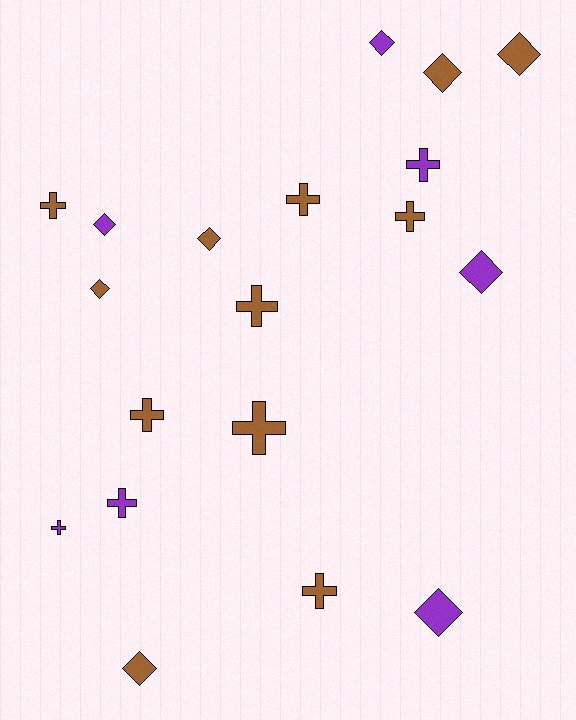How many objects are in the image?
There are 19 objects.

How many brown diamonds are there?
There are 5 brown diamonds.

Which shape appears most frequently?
Cross, with 10 objects.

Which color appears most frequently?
Brown, with 12 objects.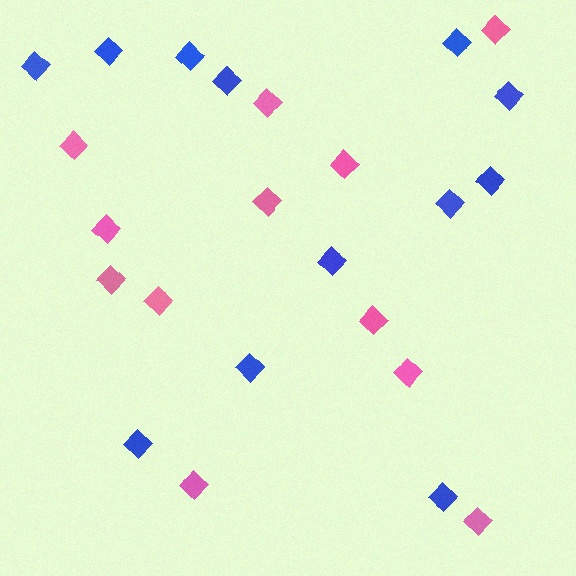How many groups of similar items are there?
There are 2 groups: one group of pink diamonds (12) and one group of blue diamonds (12).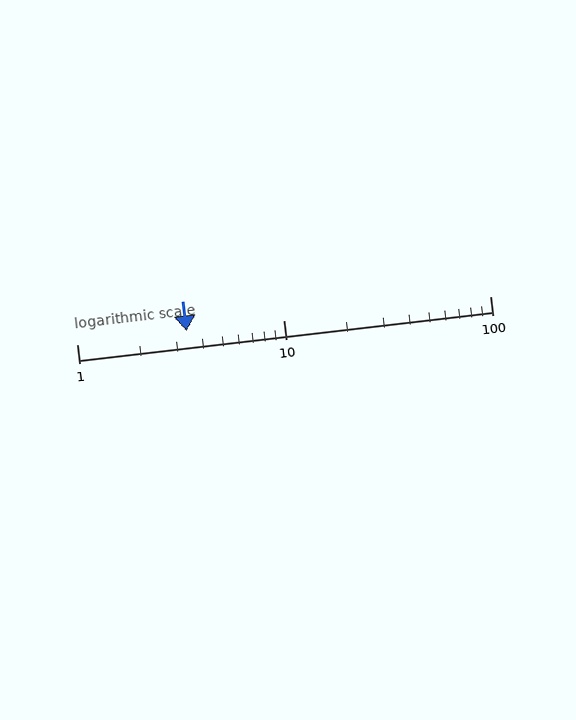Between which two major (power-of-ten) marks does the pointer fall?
The pointer is between 1 and 10.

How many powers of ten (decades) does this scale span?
The scale spans 2 decades, from 1 to 100.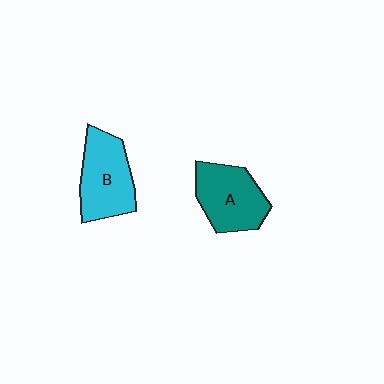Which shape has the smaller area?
Shape A (teal).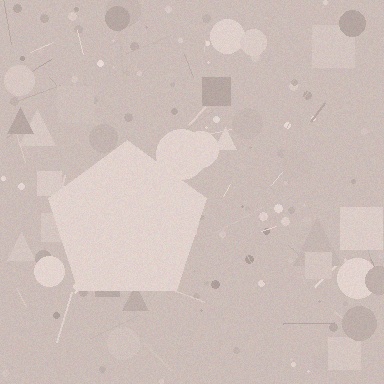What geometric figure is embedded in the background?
A pentagon is embedded in the background.